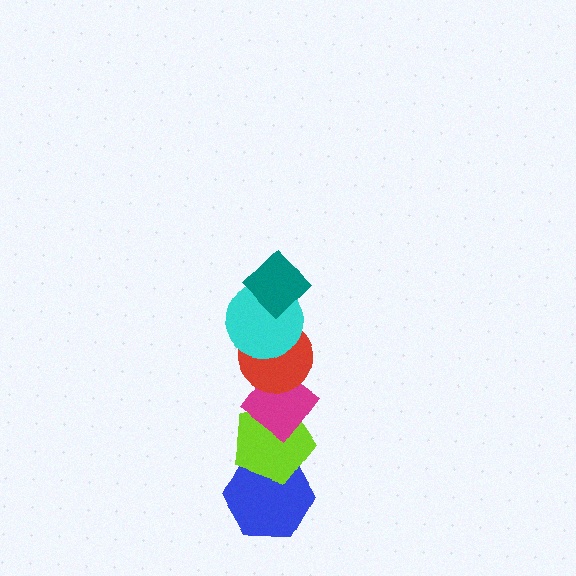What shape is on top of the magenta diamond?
The red circle is on top of the magenta diamond.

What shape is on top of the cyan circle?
The teal diamond is on top of the cyan circle.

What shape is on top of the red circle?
The cyan circle is on top of the red circle.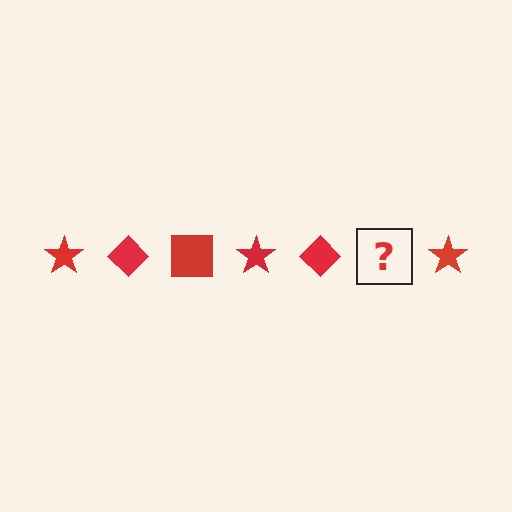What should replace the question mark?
The question mark should be replaced with a red square.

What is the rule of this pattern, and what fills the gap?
The rule is that the pattern cycles through star, diamond, square shapes in red. The gap should be filled with a red square.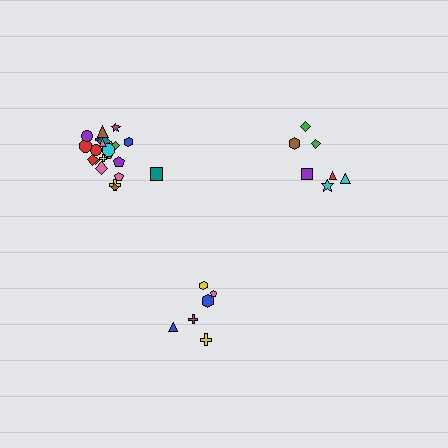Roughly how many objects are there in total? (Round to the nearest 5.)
Roughly 35 objects in total.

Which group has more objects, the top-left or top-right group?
The top-left group.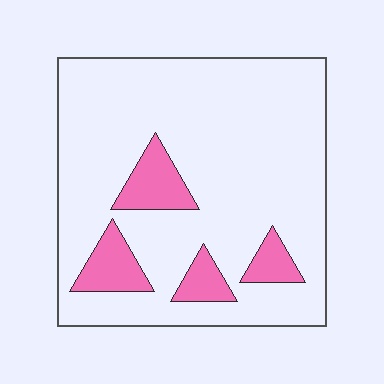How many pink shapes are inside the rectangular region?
4.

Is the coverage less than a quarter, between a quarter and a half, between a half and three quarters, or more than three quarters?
Less than a quarter.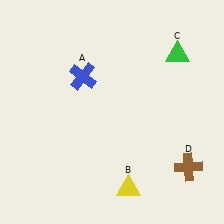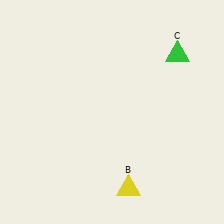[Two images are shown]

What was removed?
The brown cross (D), the blue cross (A) were removed in Image 2.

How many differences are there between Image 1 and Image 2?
There are 2 differences between the two images.